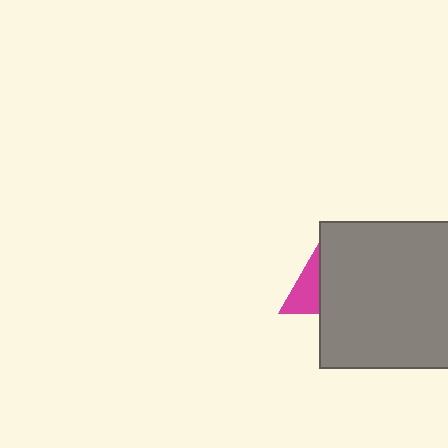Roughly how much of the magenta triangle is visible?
A small part of it is visible (roughly 40%).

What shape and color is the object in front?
The object in front is a gray square.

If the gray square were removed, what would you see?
You would see the complete magenta triangle.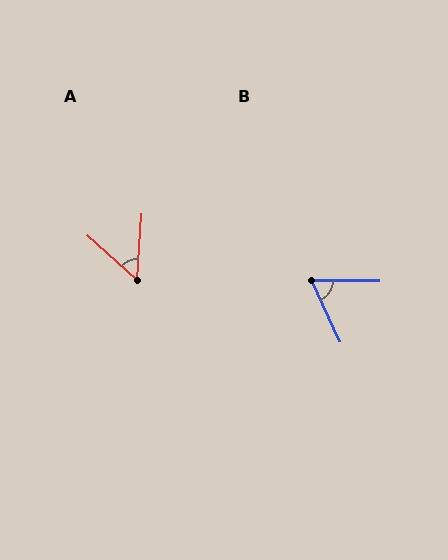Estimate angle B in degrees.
Approximately 65 degrees.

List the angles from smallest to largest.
A (52°), B (65°).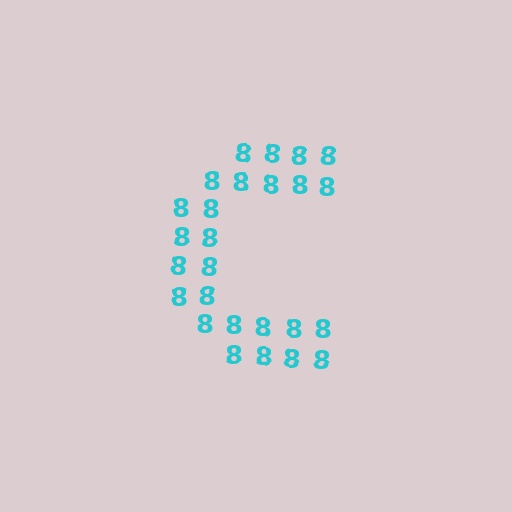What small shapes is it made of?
It is made of small digit 8's.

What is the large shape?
The large shape is the letter C.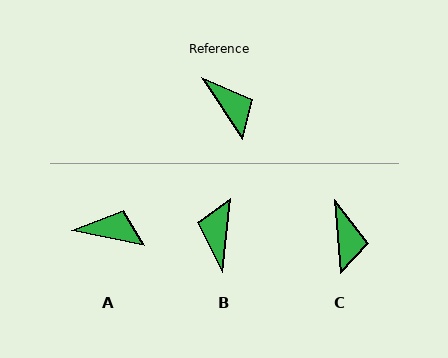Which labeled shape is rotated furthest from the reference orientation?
B, about 140 degrees away.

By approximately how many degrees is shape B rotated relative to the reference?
Approximately 140 degrees counter-clockwise.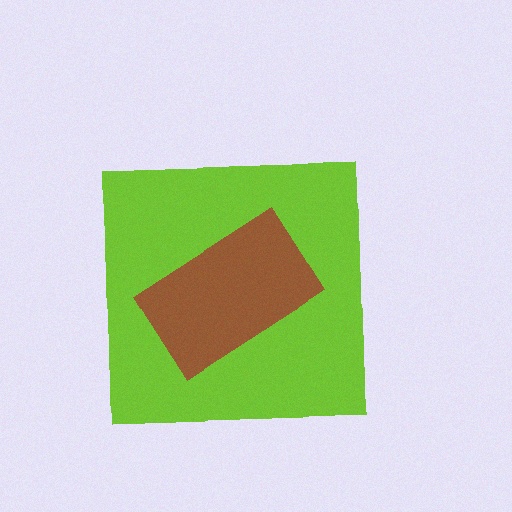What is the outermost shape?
The lime square.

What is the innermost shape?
The brown rectangle.